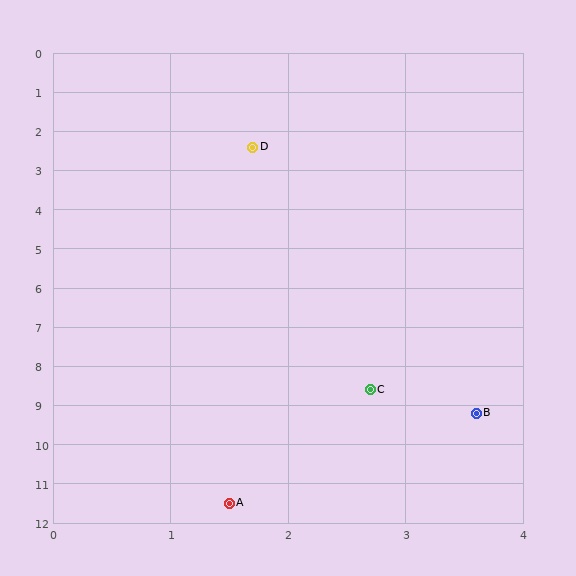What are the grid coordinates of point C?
Point C is at approximately (2.7, 8.6).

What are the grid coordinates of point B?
Point B is at approximately (3.6, 9.2).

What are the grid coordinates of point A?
Point A is at approximately (1.5, 11.5).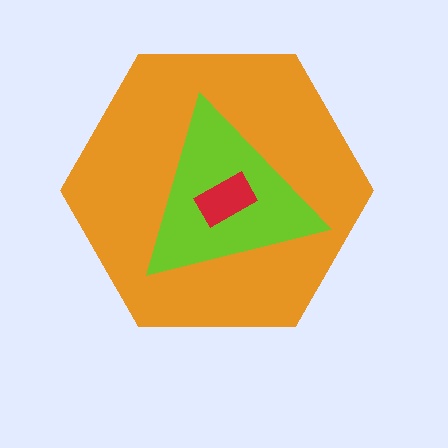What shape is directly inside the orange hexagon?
The lime triangle.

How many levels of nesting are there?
3.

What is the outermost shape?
The orange hexagon.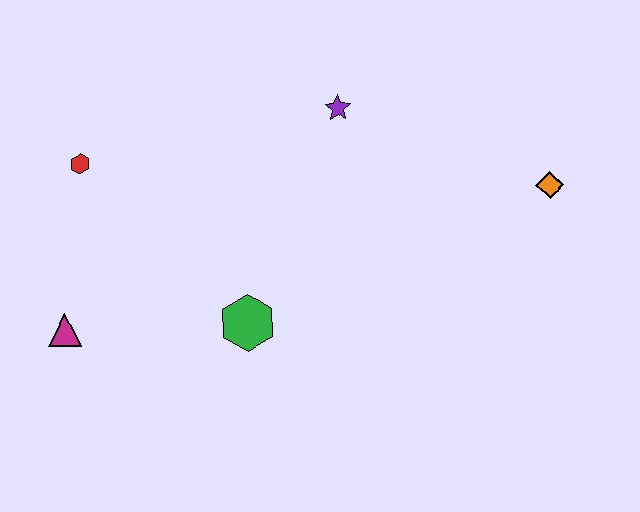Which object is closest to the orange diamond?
The purple star is closest to the orange diamond.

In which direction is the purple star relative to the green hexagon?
The purple star is above the green hexagon.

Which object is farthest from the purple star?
The magenta triangle is farthest from the purple star.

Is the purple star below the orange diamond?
No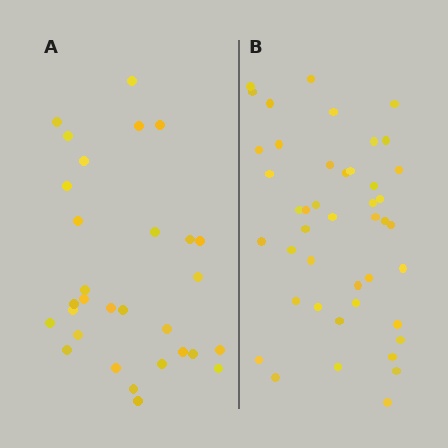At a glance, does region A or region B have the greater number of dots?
Region B (the right region) has more dots.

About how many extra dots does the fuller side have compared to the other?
Region B has approximately 15 more dots than region A.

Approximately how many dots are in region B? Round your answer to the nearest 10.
About 40 dots. (The exact count is 44, which rounds to 40.)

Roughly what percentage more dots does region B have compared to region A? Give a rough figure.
About 45% more.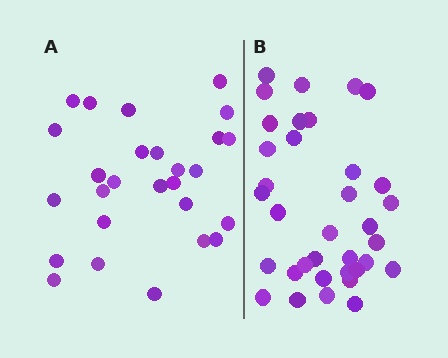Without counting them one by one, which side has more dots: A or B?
Region B (the right region) has more dots.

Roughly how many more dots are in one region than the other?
Region B has roughly 8 or so more dots than region A.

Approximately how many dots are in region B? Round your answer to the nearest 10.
About 40 dots. (The exact count is 35, which rounds to 40.)